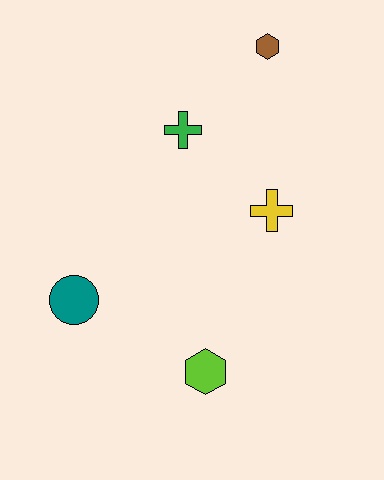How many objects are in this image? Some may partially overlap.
There are 5 objects.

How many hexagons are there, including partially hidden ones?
There are 2 hexagons.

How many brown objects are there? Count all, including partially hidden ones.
There is 1 brown object.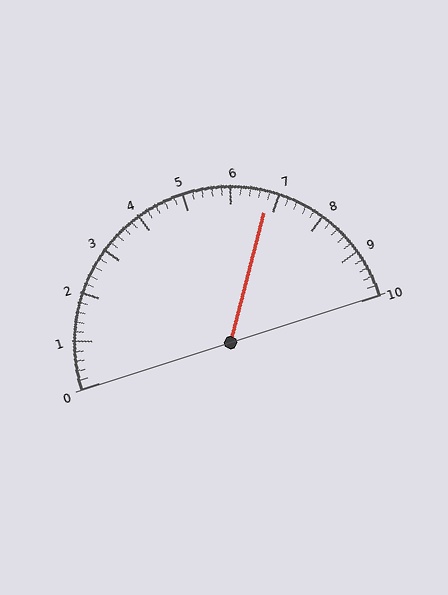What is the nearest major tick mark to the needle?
The nearest major tick mark is 7.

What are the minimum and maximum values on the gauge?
The gauge ranges from 0 to 10.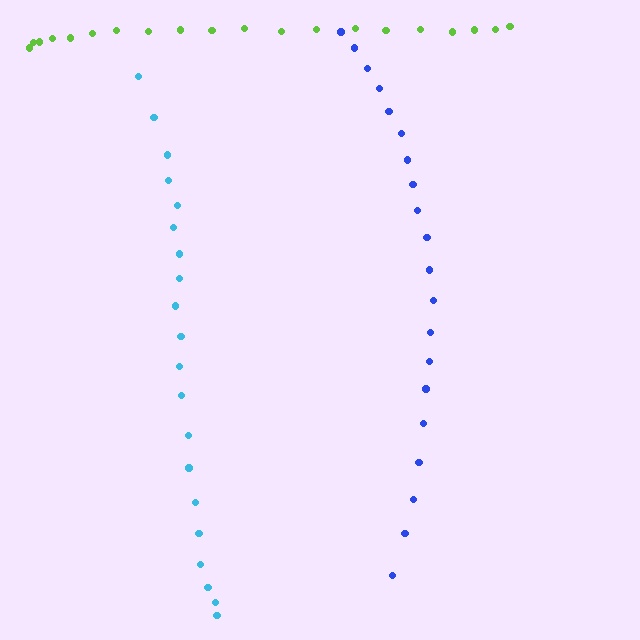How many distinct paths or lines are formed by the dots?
There are 3 distinct paths.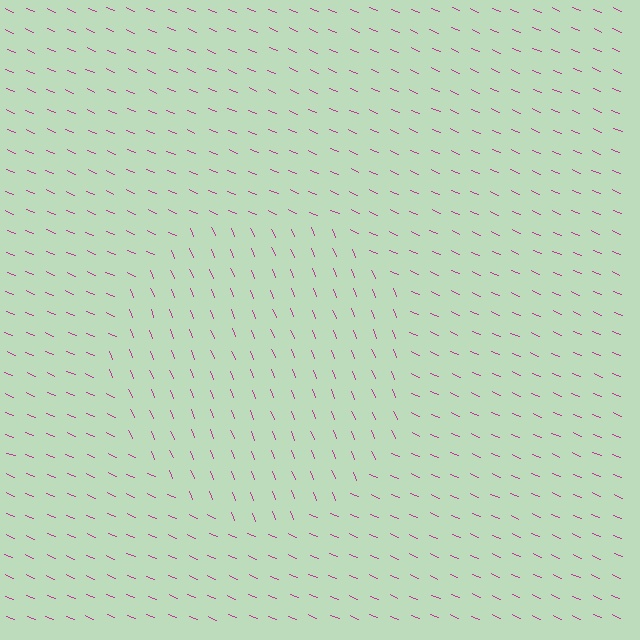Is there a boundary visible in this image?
Yes, there is a texture boundary formed by a change in line orientation.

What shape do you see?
I see a circle.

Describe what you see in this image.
The image is filled with small magenta line segments. A circle region in the image has lines oriented differently from the surrounding lines, creating a visible texture boundary.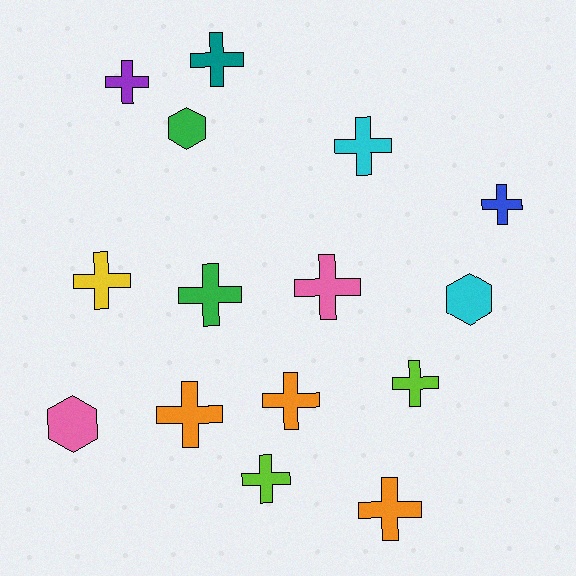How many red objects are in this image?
There are no red objects.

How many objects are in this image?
There are 15 objects.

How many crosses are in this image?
There are 12 crosses.